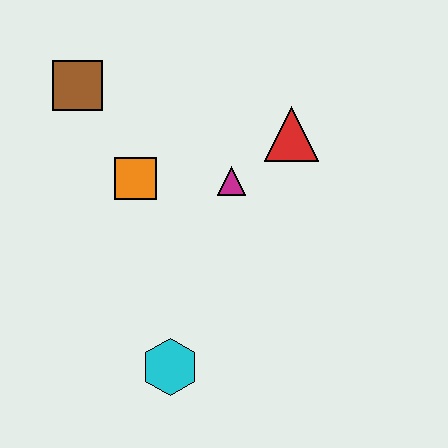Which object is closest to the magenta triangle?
The red triangle is closest to the magenta triangle.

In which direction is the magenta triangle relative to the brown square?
The magenta triangle is to the right of the brown square.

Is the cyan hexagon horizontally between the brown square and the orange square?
No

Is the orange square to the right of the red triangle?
No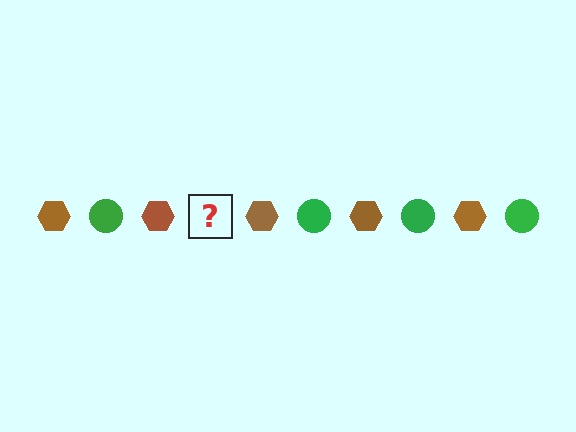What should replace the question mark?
The question mark should be replaced with a green circle.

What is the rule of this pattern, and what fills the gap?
The rule is that the pattern alternates between brown hexagon and green circle. The gap should be filled with a green circle.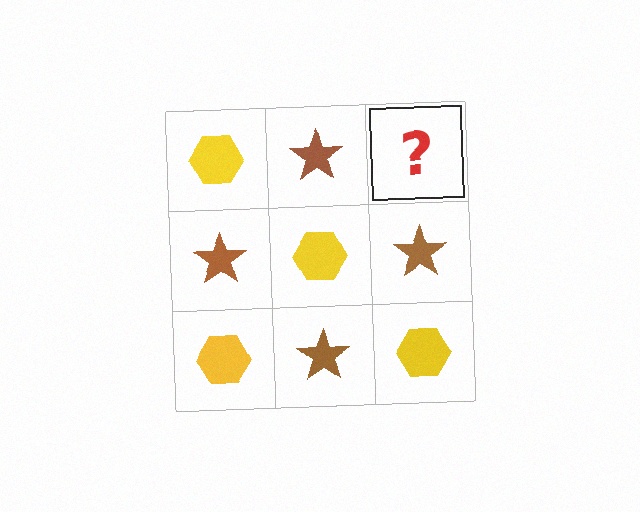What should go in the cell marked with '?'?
The missing cell should contain a yellow hexagon.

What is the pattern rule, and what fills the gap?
The rule is that it alternates yellow hexagon and brown star in a checkerboard pattern. The gap should be filled with a yellow hexagon.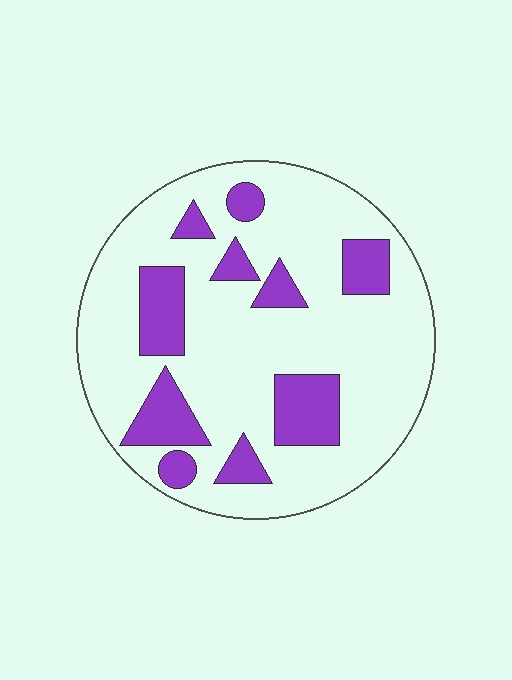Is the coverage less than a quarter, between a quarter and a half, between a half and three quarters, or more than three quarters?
Less than a quarter.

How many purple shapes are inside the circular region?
10.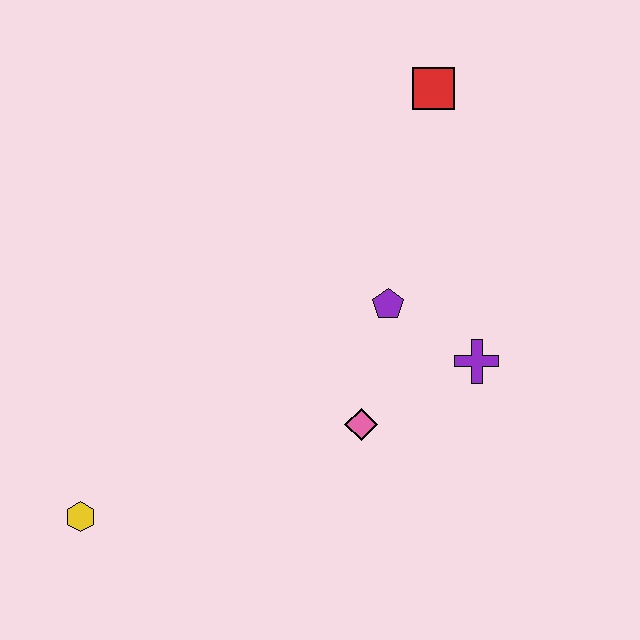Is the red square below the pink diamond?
No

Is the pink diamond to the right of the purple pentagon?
No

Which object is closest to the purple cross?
The purple pentagon is closest to the purple cross.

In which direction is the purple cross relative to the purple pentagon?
The purple cross is to the right of the purple pentagon.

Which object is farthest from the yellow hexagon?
The red square is farthest from the yellow hexagon.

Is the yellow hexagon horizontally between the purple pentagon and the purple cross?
No